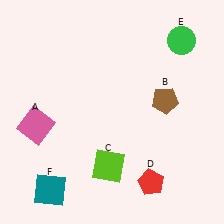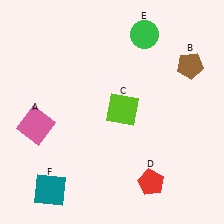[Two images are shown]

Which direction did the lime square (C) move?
The lime square (C) moved up.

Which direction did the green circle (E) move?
The green circle (E) moved left.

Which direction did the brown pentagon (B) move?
The brown pentagon (B) moved up.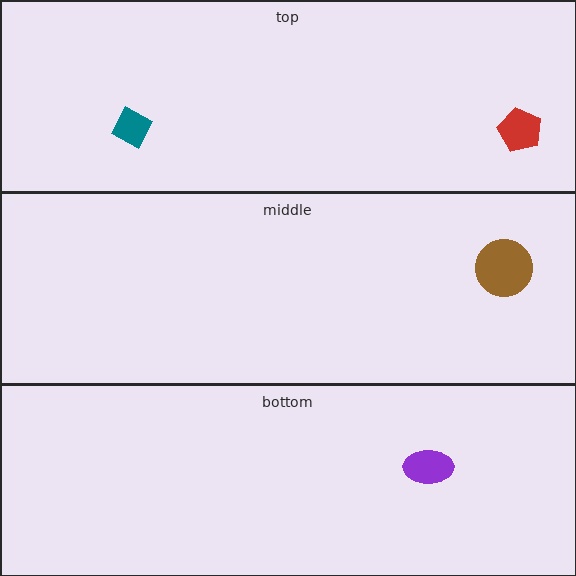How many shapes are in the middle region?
1.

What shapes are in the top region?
The teal diamond, the red pentagon.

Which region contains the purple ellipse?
The bottom region.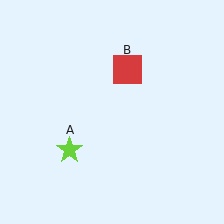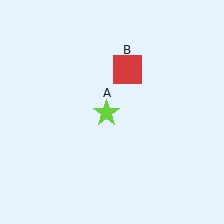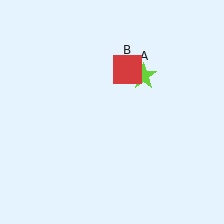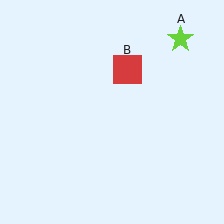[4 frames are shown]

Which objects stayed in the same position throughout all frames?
Red square (object B) remained stationary.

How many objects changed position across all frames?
1 object changed position: lime star (object A).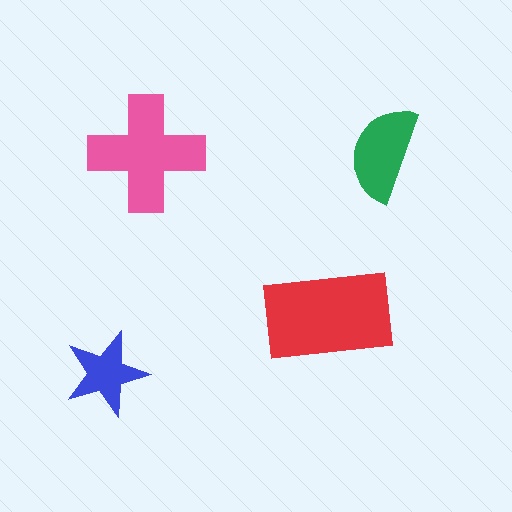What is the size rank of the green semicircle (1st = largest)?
3rd.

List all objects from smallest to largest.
The blue star, the green semicircle, the pink cross, the red rectangle.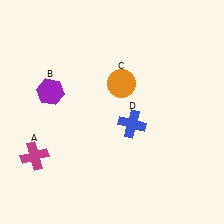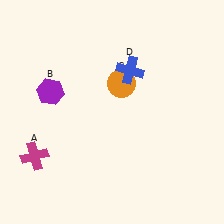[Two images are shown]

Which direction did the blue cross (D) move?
The blue cross (D) moved up.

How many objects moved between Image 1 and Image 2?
1 object moved between the two images.